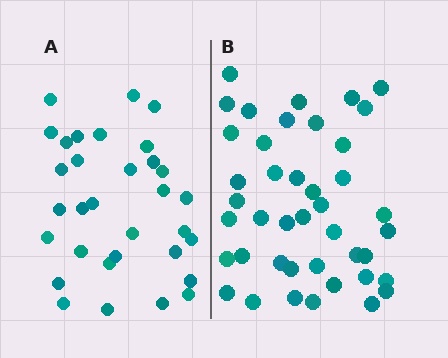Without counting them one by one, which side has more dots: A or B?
Region B (the right region) has more dots.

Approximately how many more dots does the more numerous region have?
Region B has roughly 10 or so more dots than region A.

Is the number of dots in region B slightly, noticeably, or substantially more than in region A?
Region B has noticeably more, but not dramatically so. The ratio is roughly 1.3 to 1.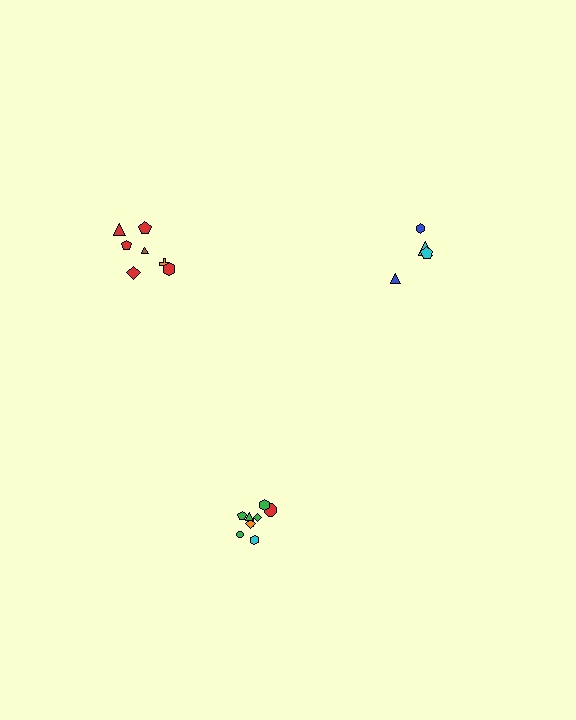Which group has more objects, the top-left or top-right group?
The top-left group.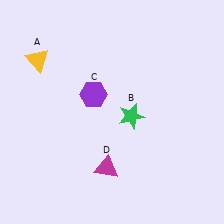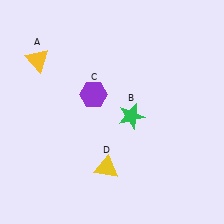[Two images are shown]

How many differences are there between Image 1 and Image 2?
There is 1 difference between the two images.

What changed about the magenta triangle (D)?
In Image 1, D is magenta. In Image 2, it changed to yellow.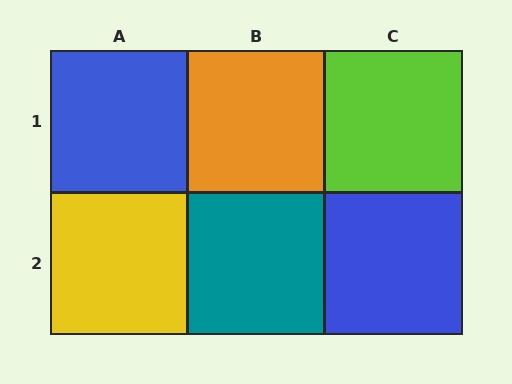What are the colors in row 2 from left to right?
Yellow, teal, blue.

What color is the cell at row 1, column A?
Blue.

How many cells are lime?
1 cell is lime.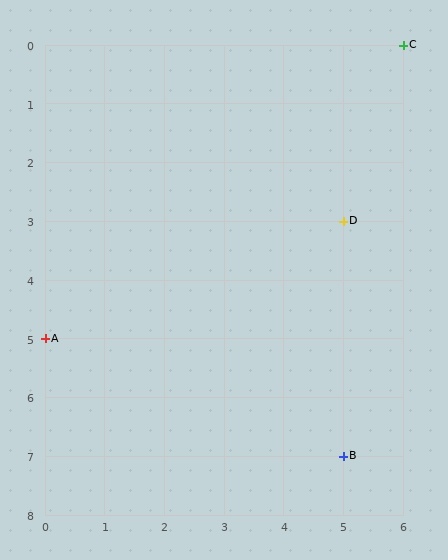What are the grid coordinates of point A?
Point A is at grid coordinates (0, 5).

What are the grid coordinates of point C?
Point C is at grid coordinates (6, 0).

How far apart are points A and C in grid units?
Points A and C are 6 columns and 5 rows apart (about 7.8 grid units diagonally).